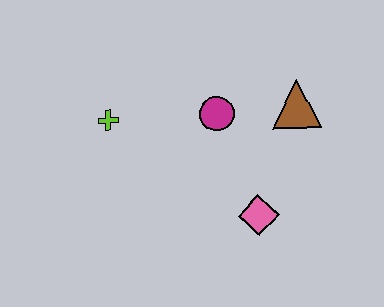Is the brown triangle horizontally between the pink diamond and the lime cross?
No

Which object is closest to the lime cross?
The magenta circle is closest to the lime cross.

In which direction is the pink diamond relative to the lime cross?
The pink diamond is to the right of the lime cross.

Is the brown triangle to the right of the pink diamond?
Yes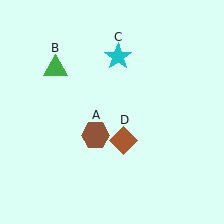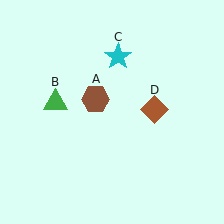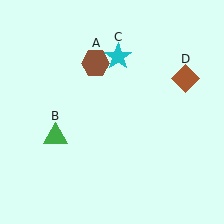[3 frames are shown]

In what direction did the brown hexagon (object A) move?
The brown hexagon (object A) moved up.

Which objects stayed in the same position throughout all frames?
Cyan star (object C) remained stationary.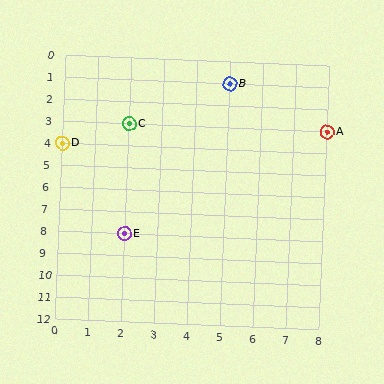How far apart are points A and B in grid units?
Points A and B are 3 columns and 2 rows apart (about 3.6 grid units diagonally).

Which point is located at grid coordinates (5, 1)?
Point B is at (5, 1).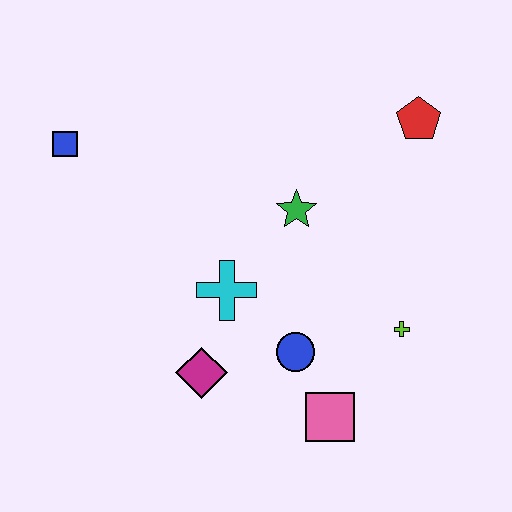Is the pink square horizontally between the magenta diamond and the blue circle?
No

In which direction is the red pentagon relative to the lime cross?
The red pentagon is above the lime cross.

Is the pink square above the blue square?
No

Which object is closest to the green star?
The cyan cross is closest to the green star.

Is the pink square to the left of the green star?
No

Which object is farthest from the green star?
The blue square is farthest from the green star.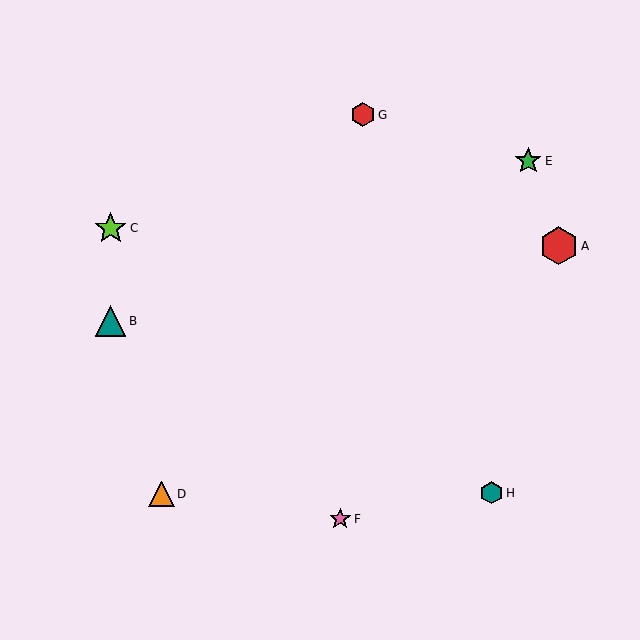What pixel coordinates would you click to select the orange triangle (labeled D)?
Click at (162, 494) to select the orange triangle D.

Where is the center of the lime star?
The center of the lime star is at (111, 228).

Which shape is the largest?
The red hexagon (labeled A) is the largest.